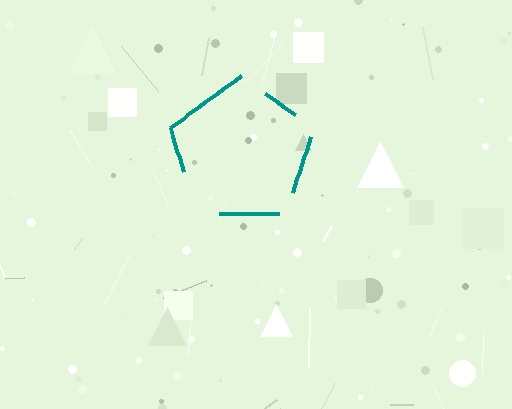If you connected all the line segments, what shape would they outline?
They would outline a pentagon.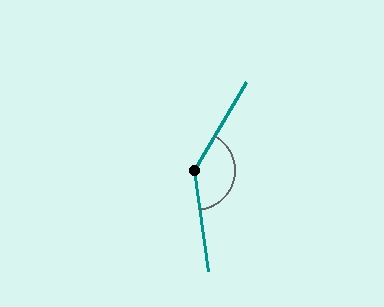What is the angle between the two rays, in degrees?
Approximately 142 degrees.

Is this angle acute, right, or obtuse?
It is obtuse.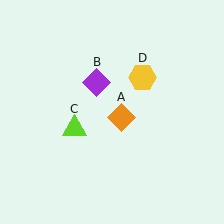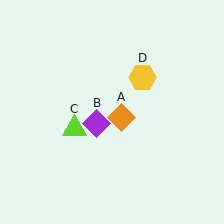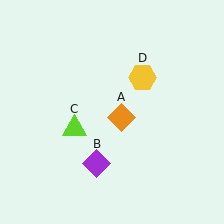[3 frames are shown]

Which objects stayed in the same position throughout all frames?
Orange diamond (object A) and lime triangle (object C) and yellow hexagon (object D) remained stationary.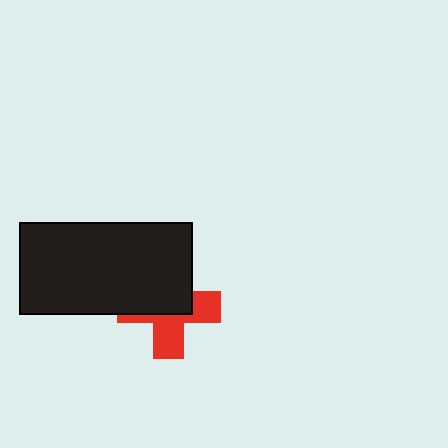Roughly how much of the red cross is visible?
About half of it is visible (roughly 47%).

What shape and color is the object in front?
The object in front is a black rectangle.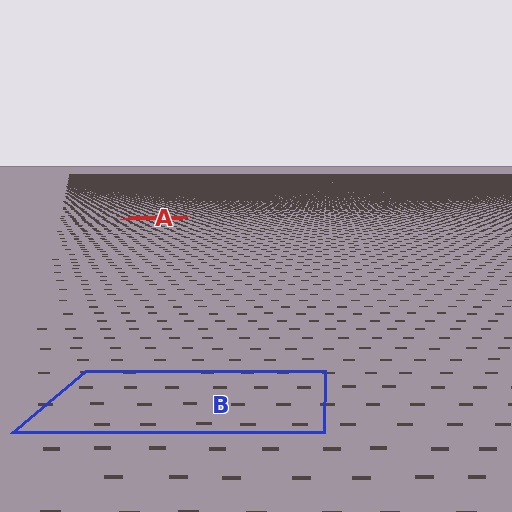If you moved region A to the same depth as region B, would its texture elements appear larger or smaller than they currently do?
They would appear larger. At a closer depth, the same texture elements are projected at a bigger on-screen size.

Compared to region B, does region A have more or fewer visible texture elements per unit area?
Region A has more texture elements per unit area — they are packed more densely because it is farther away.